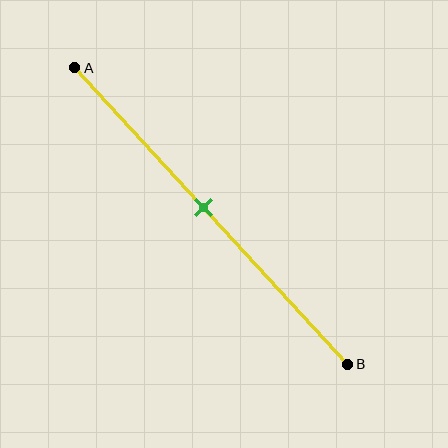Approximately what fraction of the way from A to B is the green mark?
The green mark is approximately 45% of the way from A to B.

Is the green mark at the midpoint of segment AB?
Yes, the mark is approximately at the midpoint.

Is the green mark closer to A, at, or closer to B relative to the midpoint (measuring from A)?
The green mark is approximately at the midpoint of segment AB.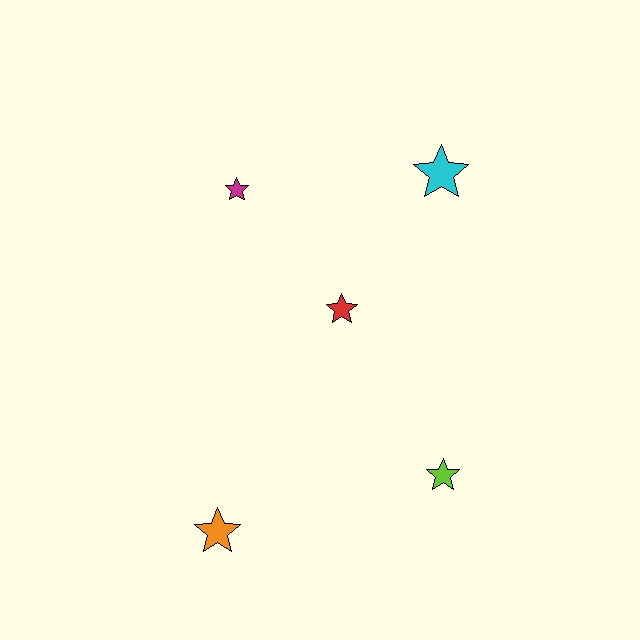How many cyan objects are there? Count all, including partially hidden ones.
There is 1 cyan object.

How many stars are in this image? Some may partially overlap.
There are 5 stars.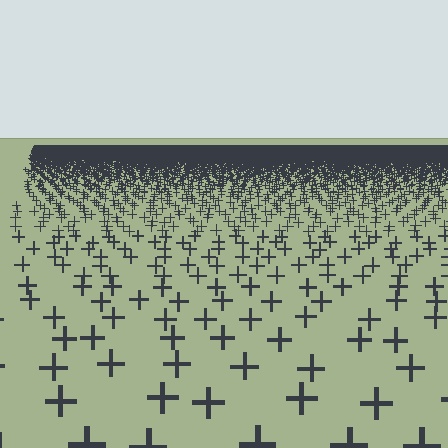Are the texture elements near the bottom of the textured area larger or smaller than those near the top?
Larger. Near the bottom, elements are closer to the viewer and appear at a bigger on-screen size.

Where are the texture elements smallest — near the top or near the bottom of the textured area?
Near the top.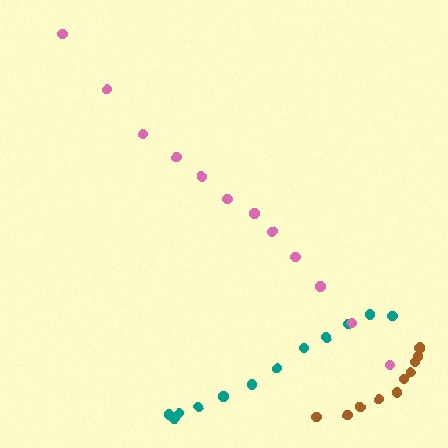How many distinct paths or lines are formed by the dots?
There are 3 distinct paths.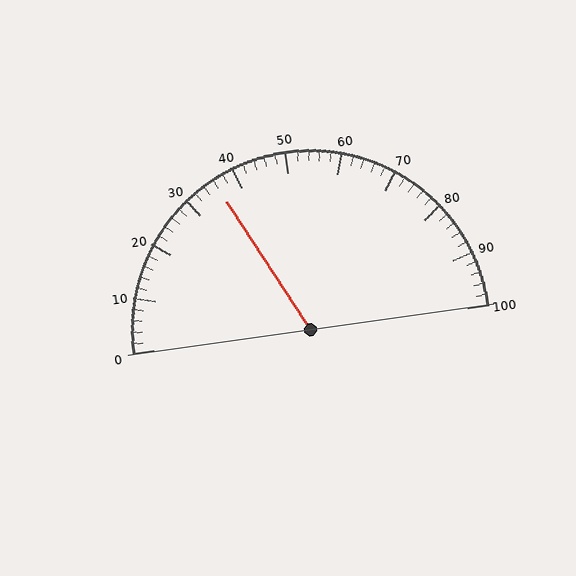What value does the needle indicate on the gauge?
The needle indicates approximately 36.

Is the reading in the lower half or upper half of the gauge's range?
The reading is in the lower half of the range (0 to 100).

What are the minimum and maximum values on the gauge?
The gauge ranges from 0 to 100.